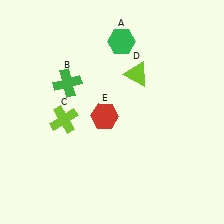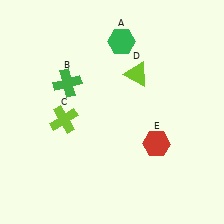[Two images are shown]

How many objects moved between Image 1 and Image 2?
1 object moved between the two images.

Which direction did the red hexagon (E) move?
The red hexagon (E) moved right.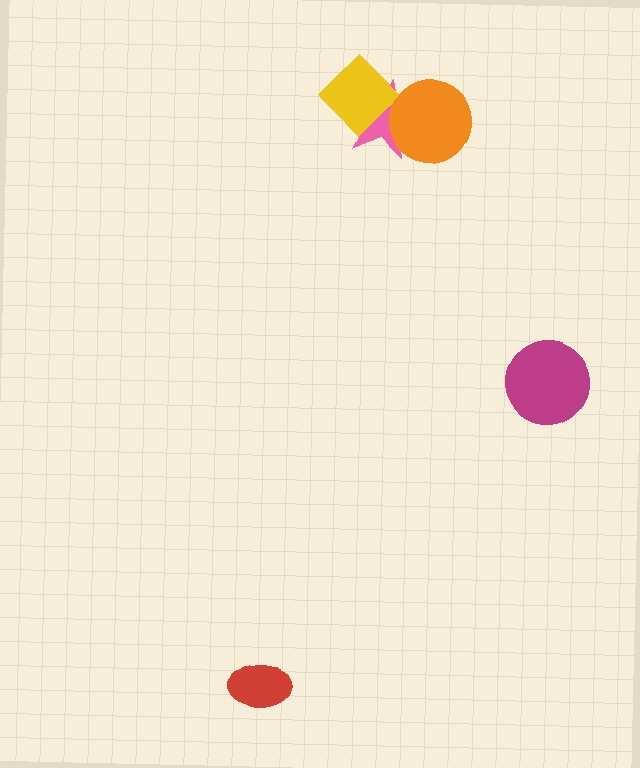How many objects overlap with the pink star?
2 objects overlap with the pink star.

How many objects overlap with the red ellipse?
0 objects overlap with the red ellipse.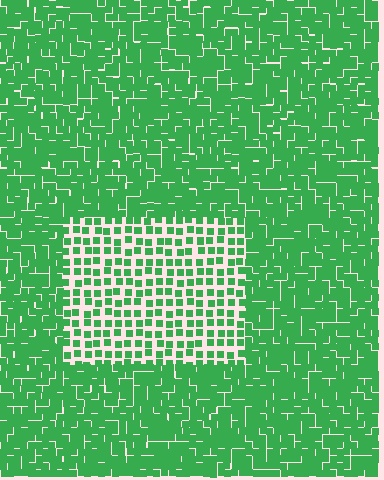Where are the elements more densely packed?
The elements are more densely packed outside the rectangle boundary.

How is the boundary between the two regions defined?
The boundary is defined by a change in element density (approximately 2.1x ratio). All elements are the same color, size, and shape.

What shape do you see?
I see a rectangle.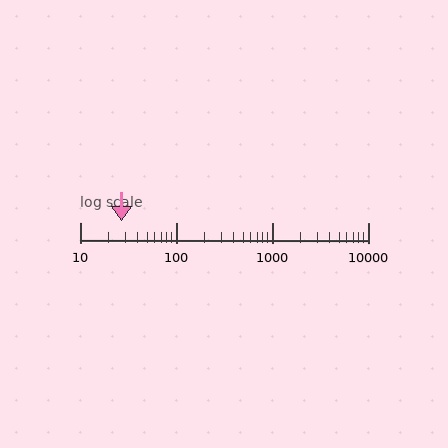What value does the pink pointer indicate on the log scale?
The pointer indicates approximately 27.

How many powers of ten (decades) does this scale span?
The scale spans 3 decades, from 10 to 10000.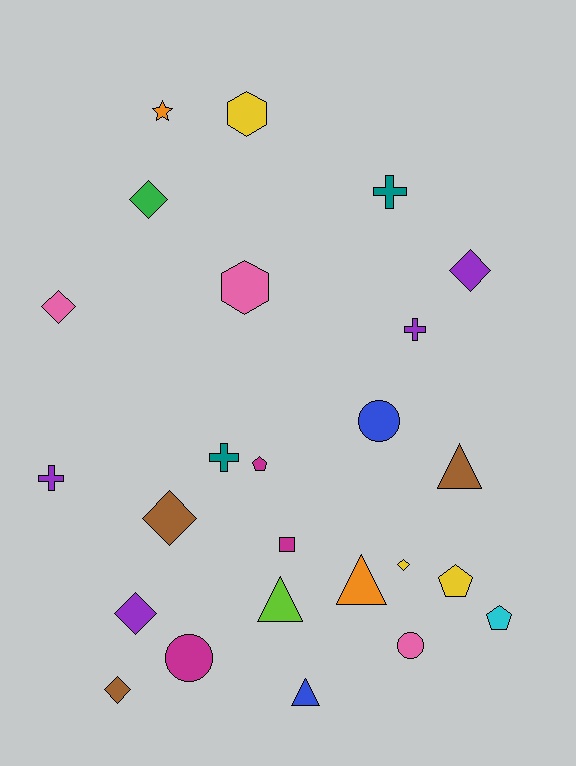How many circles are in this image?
There are 3 circles.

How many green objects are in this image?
There is 1 green object.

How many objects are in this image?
There are 25 objects.